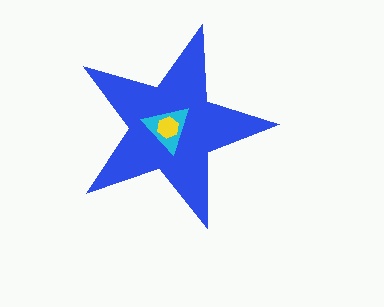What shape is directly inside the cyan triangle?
The yellow hexagon.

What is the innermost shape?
The yellow hexagon.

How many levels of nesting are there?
3.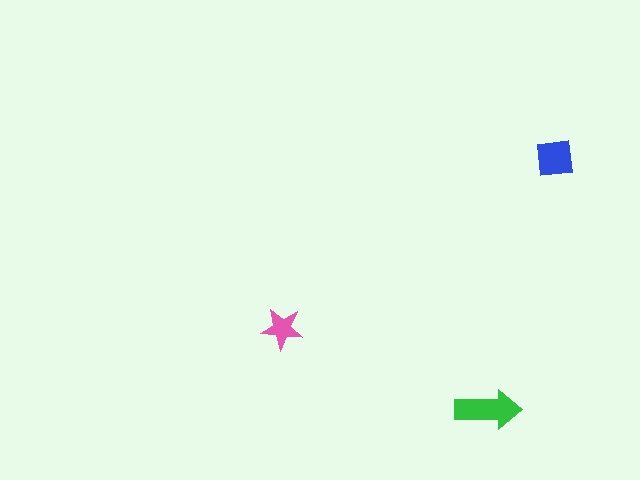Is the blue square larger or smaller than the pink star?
Larger.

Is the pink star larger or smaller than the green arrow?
Smaller.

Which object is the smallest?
The pink star.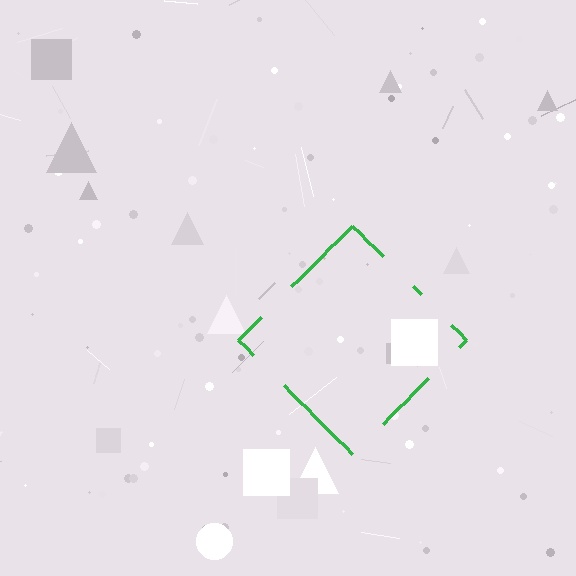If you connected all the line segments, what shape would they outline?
They would outline a diamond.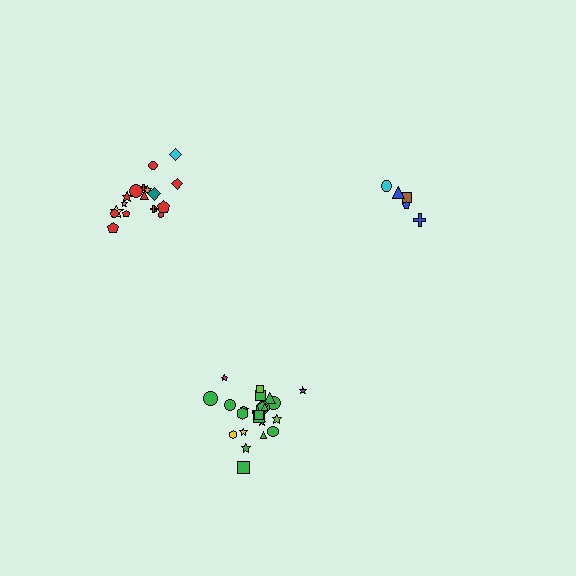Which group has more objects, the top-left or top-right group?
The top-left group.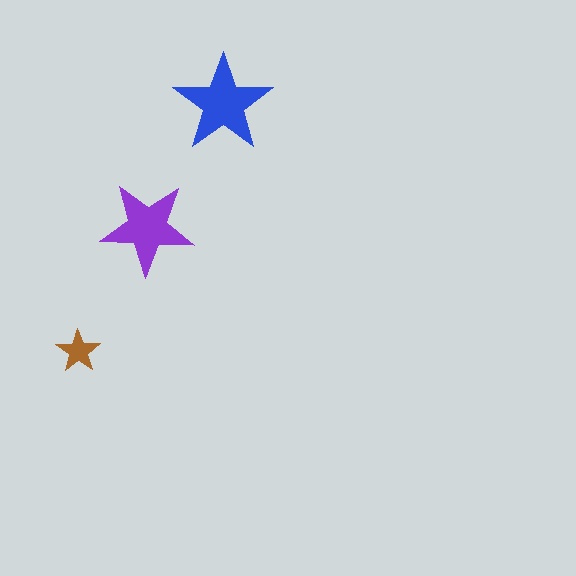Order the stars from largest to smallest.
the blue one, the purple one, the brown one.